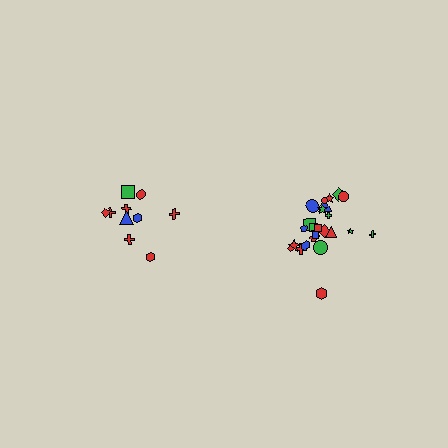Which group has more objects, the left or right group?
The right group.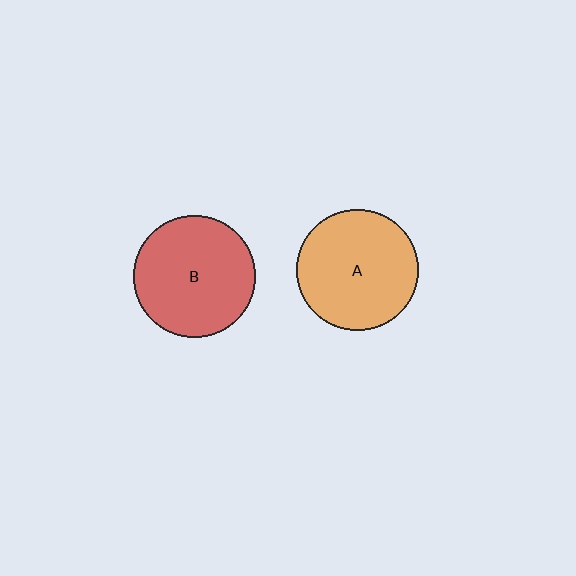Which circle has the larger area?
Circle A (orange).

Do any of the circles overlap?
No, none of the circles overlap.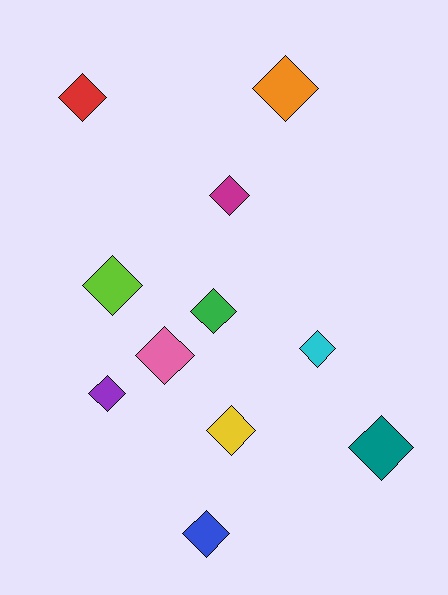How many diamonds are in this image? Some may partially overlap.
There are 11 diamonds.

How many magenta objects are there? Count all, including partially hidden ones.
There is 1 magenta object.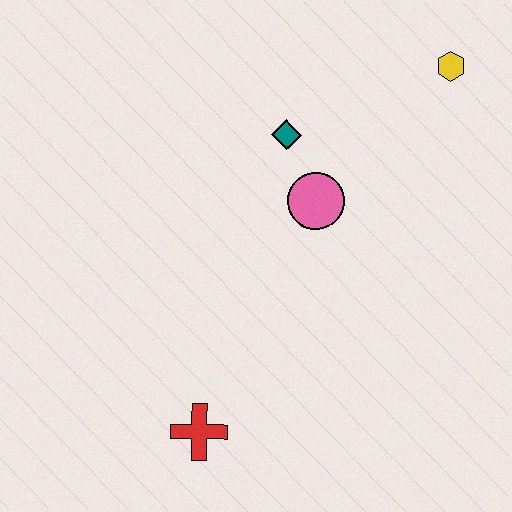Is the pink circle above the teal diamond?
No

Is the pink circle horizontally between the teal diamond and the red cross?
No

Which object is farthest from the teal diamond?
The red cross is farthest from the teal diamond.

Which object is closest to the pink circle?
The teal diamond is closest to the pink circle.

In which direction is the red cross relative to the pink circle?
The red cross is below the pink circle.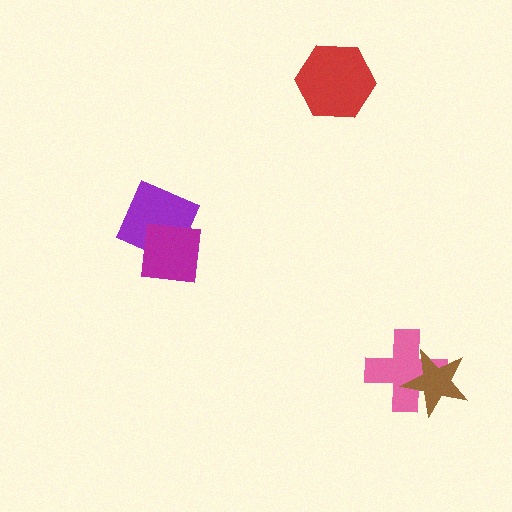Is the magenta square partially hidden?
No, no other shape covers it.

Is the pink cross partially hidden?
Yes, it is partially covered by another shape.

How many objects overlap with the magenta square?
1 object overlaps with the magenta square.